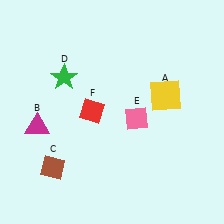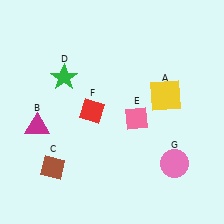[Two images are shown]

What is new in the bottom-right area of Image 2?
A pink circle (G) was added in the bottom-right area of Image 2.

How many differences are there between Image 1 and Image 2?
There is 1 difference between the two images.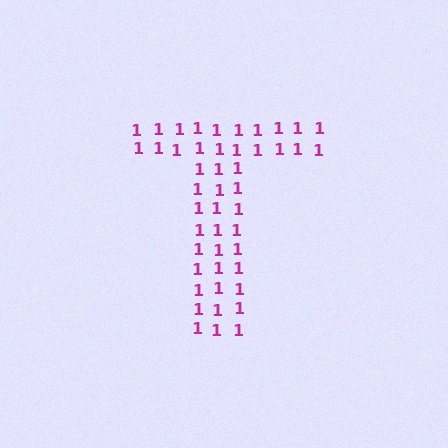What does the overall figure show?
The overall figure shows the letter T.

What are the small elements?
The small elements are digit 1's.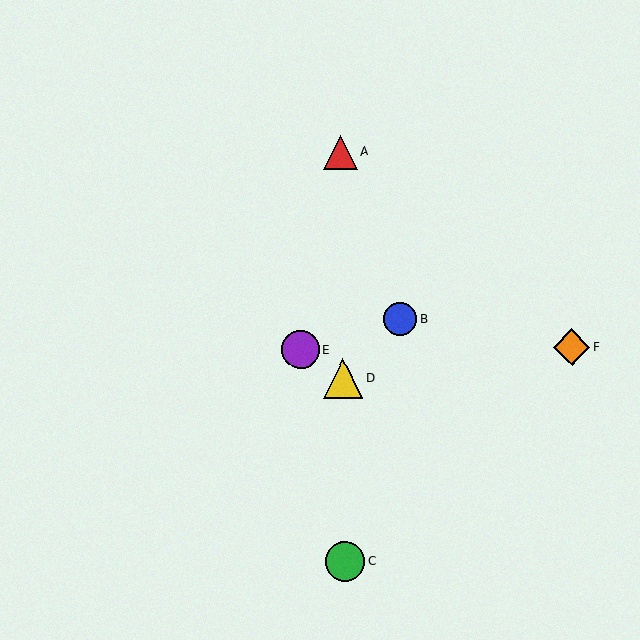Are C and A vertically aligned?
Yes, both are at x≈345.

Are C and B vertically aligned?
No, C is at x≈345 and B is at x≈400.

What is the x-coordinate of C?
Object C is at x≈345.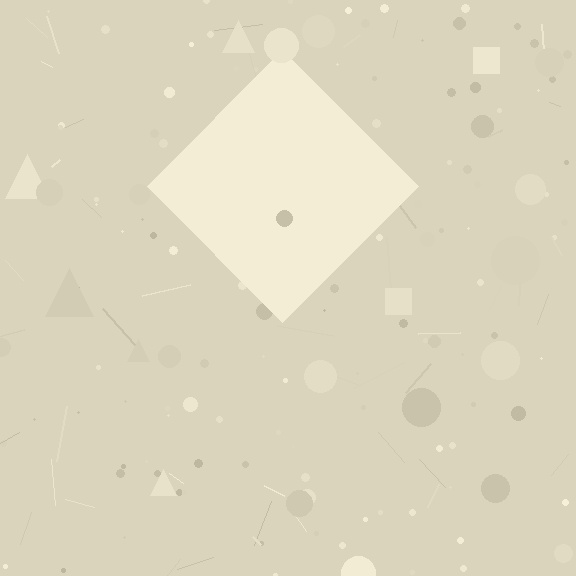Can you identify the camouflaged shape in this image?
The camouflaged shape is a diamond.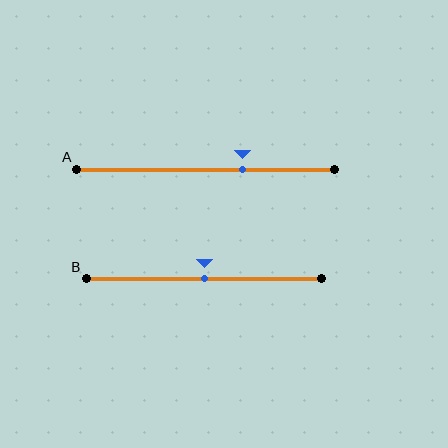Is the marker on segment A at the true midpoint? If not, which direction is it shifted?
No, the marker on segment A is shifted to the right by about 14% of the segment length.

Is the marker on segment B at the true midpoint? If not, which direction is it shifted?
Yes, the marker on segment B is at the true midpoint.